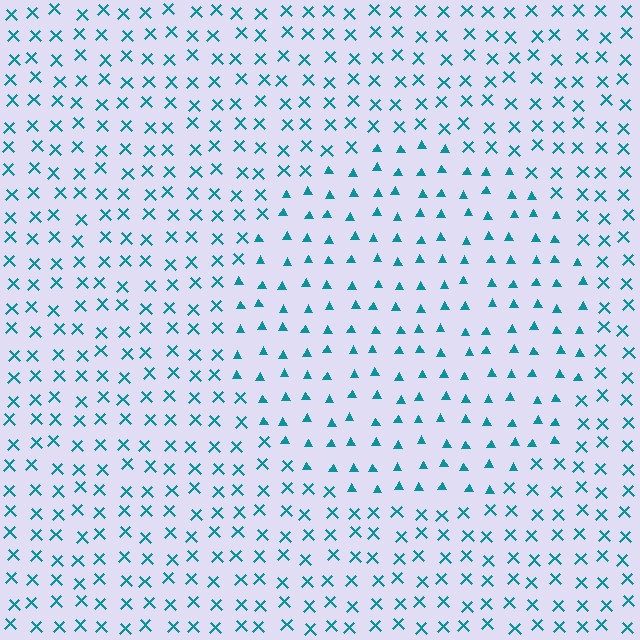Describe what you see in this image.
The image is filled with small teal elements arranged in a uniform grid. A circle-shaped region contains triangles, while the surrounding area contains X marks. The boundary is defined purely by the change in element shape.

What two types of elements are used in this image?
The image uses triangles inside the circle region and X marks outside it.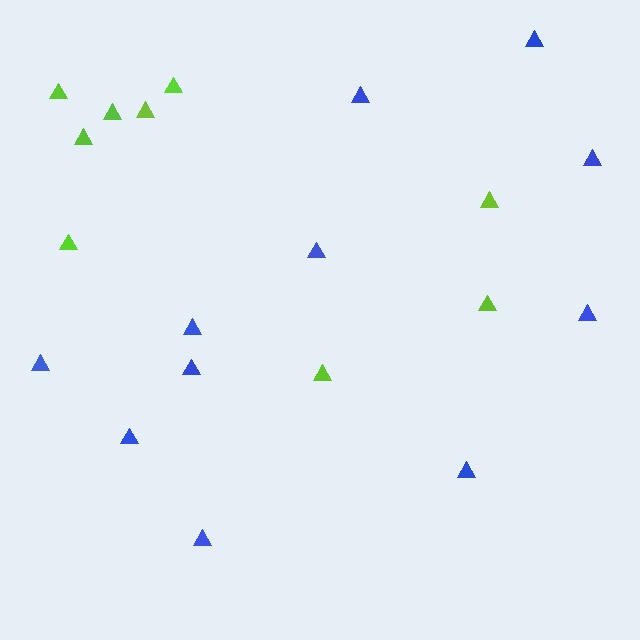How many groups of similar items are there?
There are 2 groups: one group of blue triangles (11) and one group of lime triangles (9).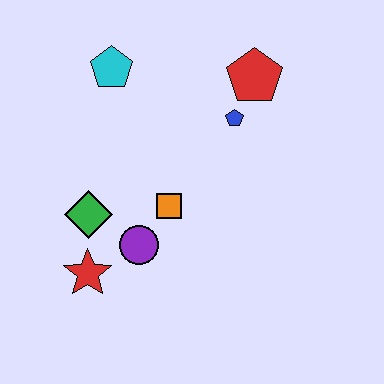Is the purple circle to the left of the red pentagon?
Yes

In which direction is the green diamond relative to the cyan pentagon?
The green diamond is below the cyan pentagon.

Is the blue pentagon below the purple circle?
No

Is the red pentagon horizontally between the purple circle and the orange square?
No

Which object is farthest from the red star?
The red pentagon is farthest from the red star.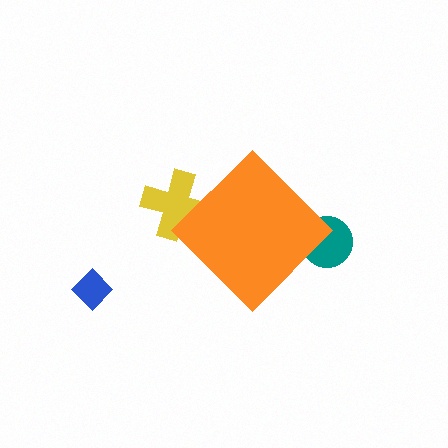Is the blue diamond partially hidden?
No, the blue diamond is fully visible.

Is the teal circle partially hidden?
Yes, the teal circle is partially hidden behind the orange diamond.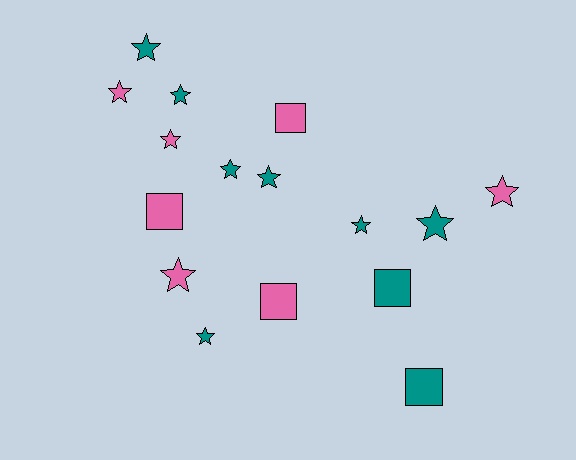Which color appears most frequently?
Teal, with 9 objects.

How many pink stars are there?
There are 4 pink stars.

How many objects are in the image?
There are 16 objects.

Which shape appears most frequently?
Star, with 11 objects.